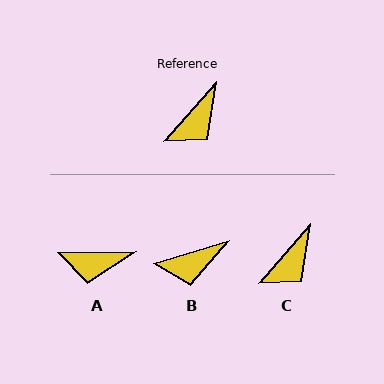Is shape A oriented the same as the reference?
No, it is off by about 48 degrees.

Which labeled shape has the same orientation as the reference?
C.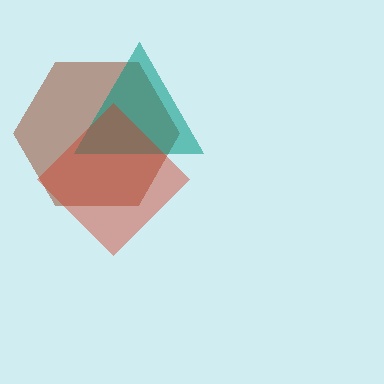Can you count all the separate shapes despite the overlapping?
Yes, there are 3 separate shapes.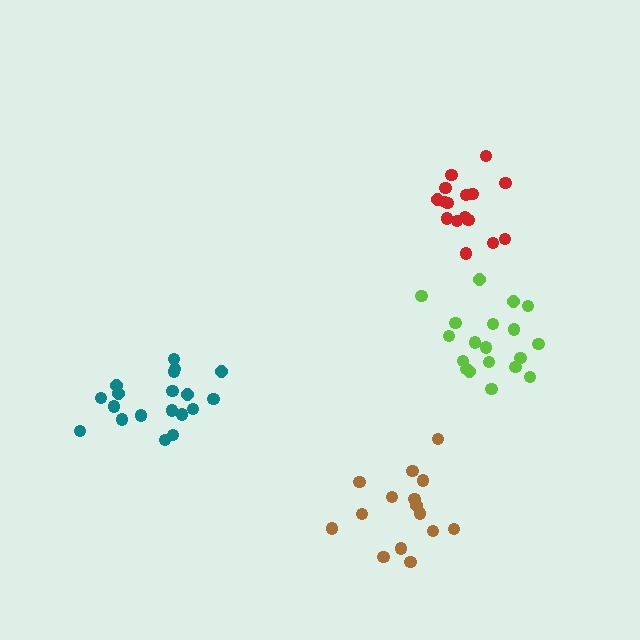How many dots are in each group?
Group 1: 19 dots, Group 2: 19 dots, Group 3: 16 dots, Group 4: 15 dots (69 total).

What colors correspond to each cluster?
The clusters are colored: lime, teal, red, brown.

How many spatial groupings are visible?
There are 4 spatial groupings.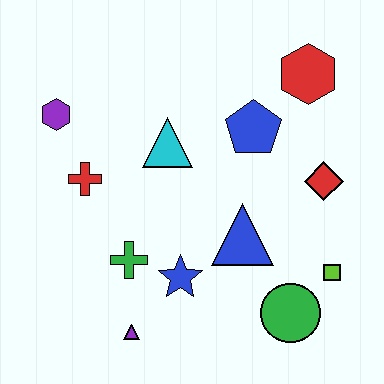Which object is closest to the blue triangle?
The blue star is closest to the blue triangle.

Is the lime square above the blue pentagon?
No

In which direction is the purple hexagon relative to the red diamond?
The purple hexagon is to the left of the red diamond.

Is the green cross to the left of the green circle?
Yes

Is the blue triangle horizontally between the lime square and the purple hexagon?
Yes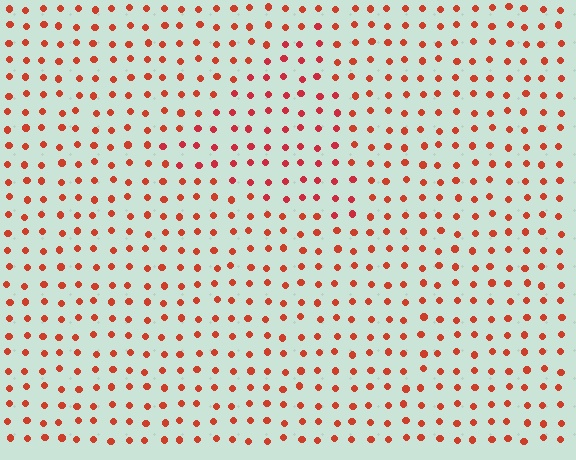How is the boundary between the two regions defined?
The boundary is defined purely by a slight shift in hue (about 15 degrees). Spacing, size, and orientation are identical on both sides.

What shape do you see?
I see a triangle.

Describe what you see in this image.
The image is filled with small red elements in a uniform arrangement. A triangle-shaped region is visible where the elements are tinted to a slightly different hue, forming a subtle color boundary.